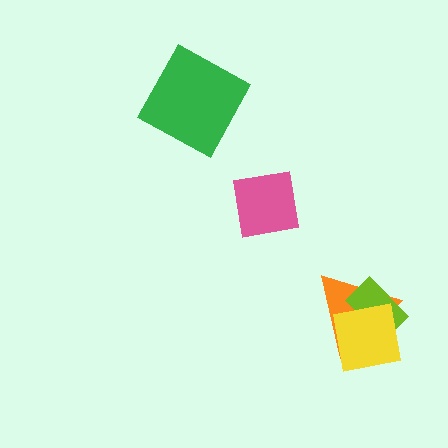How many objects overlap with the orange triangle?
2 objects overlap with the orange triangle.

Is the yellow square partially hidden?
No, no other shape covers it.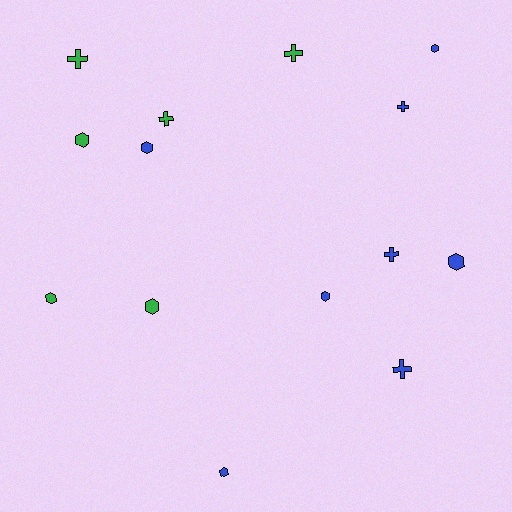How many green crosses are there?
There are 3 green crosses.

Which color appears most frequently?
Blue, with 8 objects.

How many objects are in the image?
There are 14 objects.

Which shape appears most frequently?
Hexagon, with 8 objects.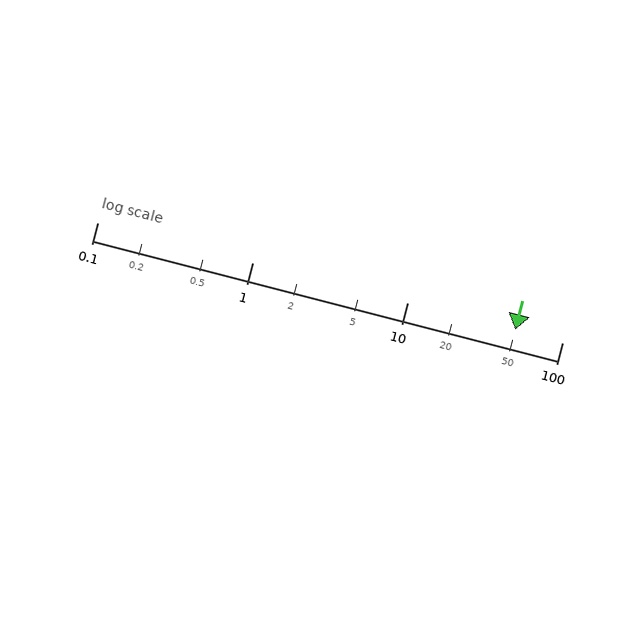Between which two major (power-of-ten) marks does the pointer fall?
The pointer is between 10 and 100.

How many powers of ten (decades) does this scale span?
The scale spans 3 decades, from 0.1 to 100.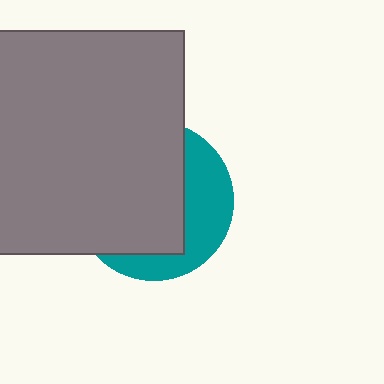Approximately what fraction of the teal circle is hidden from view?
Roughly 66% of the teal circle is hidden behind the gray square.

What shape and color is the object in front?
The object in front is a gray square.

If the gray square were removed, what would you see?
You would see the complete teal circle.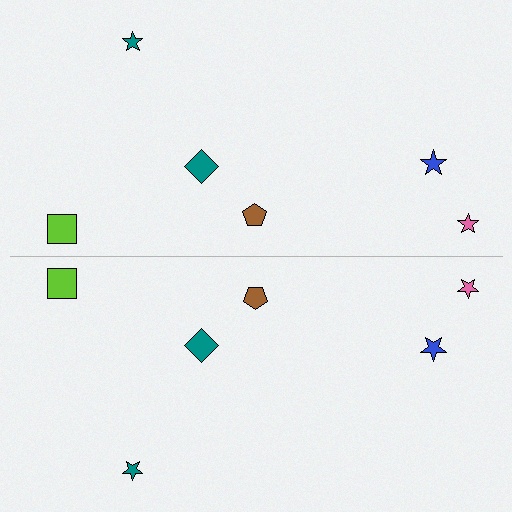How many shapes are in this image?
There are 12 shapes in this image.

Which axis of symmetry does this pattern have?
The pattern has a horizontal axis of symmetry running through the center of the image.